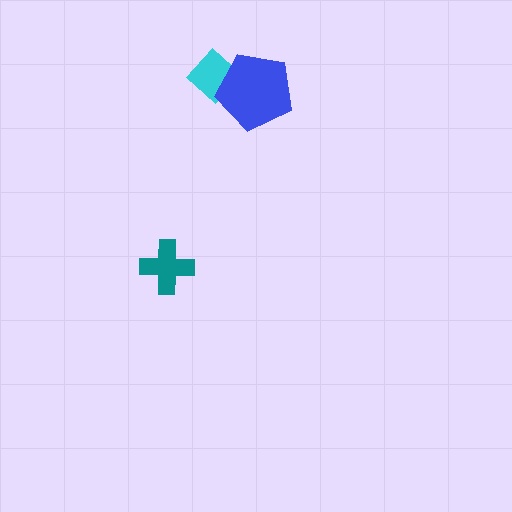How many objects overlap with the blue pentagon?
1 object overlaps with the blue pentagon.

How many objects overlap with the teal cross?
0 objects overlap with the teal cross.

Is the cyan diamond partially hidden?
Yes, it is partially covered by another shape.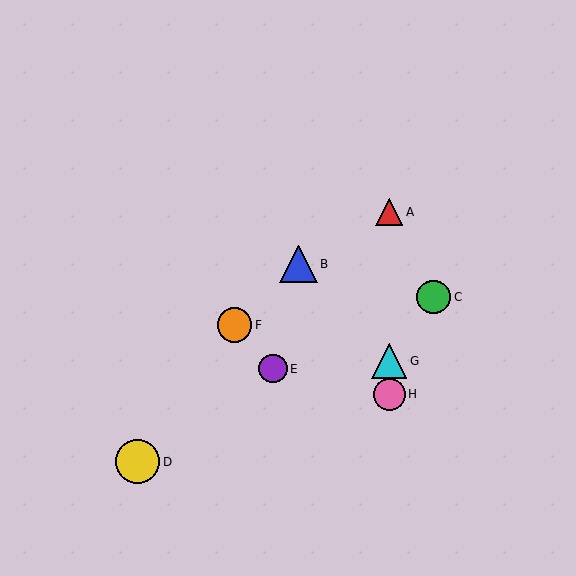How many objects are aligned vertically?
3 objects (A, G, H) are aligned vertically.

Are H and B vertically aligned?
No, H is at x≈389 and B is at x≈299.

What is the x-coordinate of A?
Object A is at x≈389.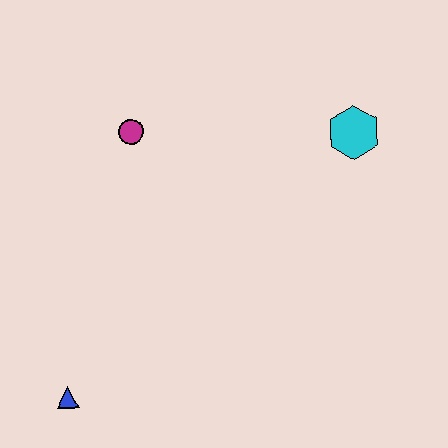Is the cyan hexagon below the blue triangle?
No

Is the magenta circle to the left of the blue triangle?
No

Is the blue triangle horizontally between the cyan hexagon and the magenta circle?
No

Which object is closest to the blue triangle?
The magenta circle is closest to the blue triangle.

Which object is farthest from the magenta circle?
The blue triangle is farthest from the magenta circle.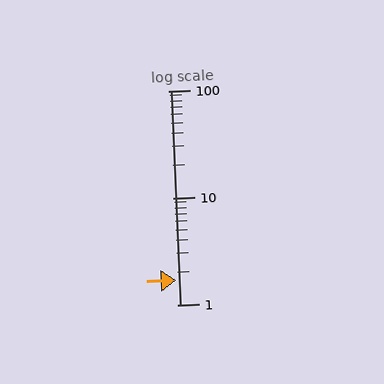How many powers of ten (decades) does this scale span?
The scale spans 2 decades, from 1 to 100.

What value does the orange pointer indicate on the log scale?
The pointer indicates approximately 1.7.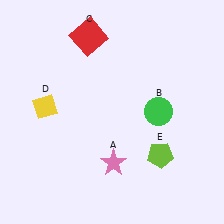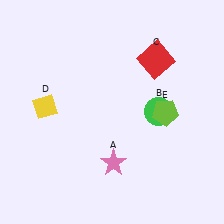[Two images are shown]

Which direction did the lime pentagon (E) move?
The lime pentagon (E) moved up.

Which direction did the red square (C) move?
The red square (C) moved right.